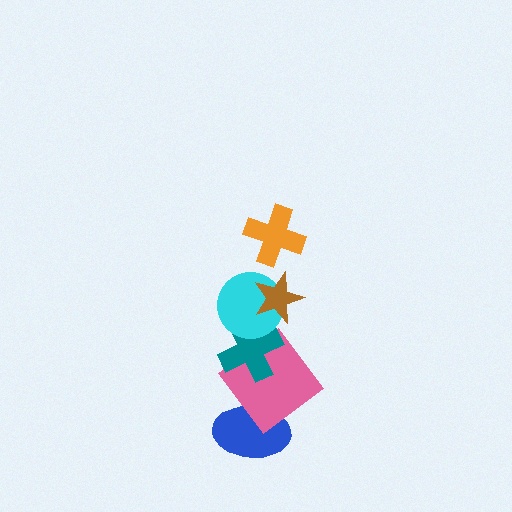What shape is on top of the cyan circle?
The brown star is on top of the cyan circle.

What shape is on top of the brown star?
The orange cross is on top of the brown star.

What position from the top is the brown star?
The brown star is 2nd from the top.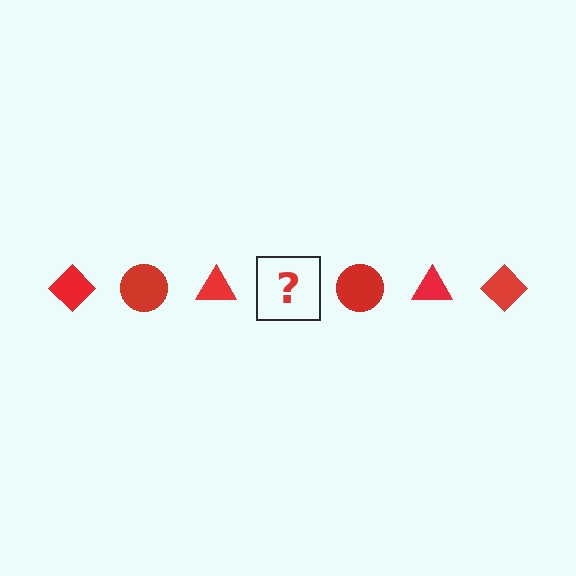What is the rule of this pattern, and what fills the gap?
The rule is that the pattern cycles through diamond, circle, triangle shapes in red. The gap should be filled with a red diamond.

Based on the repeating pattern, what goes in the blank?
The blank should be a red diamond.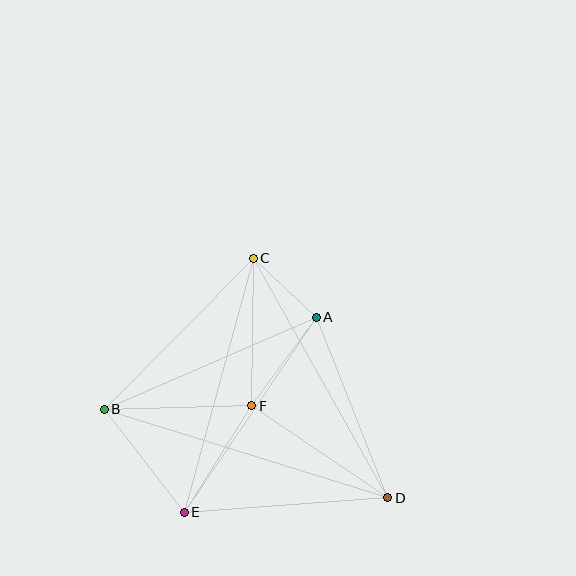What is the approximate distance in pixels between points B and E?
The distance between B and E is approximately 131 pixels.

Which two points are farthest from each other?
Points B and D are farthest from each other.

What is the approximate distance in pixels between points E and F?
The distance between E and F is approximately 126 pixels.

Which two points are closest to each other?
Points A and C are closest to each other.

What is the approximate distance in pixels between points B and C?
The distance between B and C is approximately 212 pixels.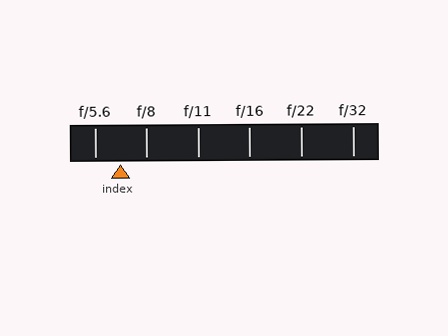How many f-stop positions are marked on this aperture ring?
There are 6 f-stop positions marked.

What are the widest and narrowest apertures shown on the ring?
The widest aperture shown is f/5.6 and the narrowest is f/32.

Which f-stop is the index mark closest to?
The index mark is closest to f/5.6.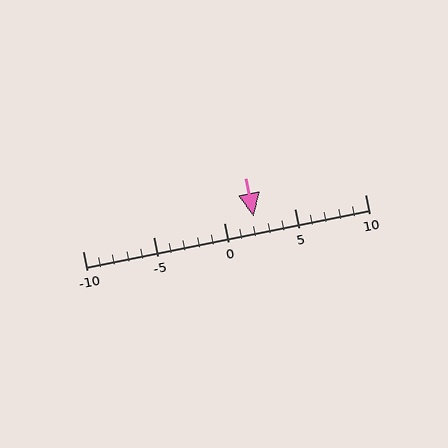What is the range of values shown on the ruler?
The ruler shows values from -10 to 10.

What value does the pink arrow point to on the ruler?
The pink arrow points to approximately 2.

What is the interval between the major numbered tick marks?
The major tick marks are spaced 5 units apart.